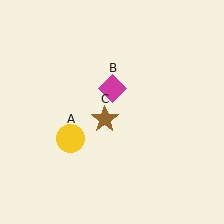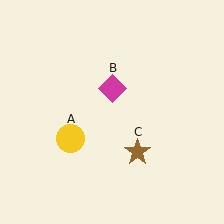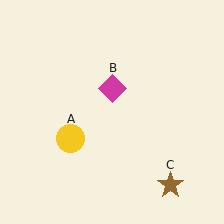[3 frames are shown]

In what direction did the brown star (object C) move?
The brown star (object C) moved down and to the right.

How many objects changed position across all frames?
1 object changed position: brown star (object C).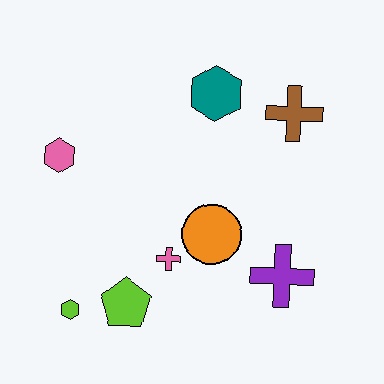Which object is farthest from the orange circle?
The pink hexagon is farthest from the orange circle.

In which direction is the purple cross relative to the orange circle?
The purple cross is to the right of the orange circle.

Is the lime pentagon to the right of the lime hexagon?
Yes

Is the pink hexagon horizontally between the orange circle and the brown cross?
No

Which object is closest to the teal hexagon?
The brown cross is closest to the teal hexagon.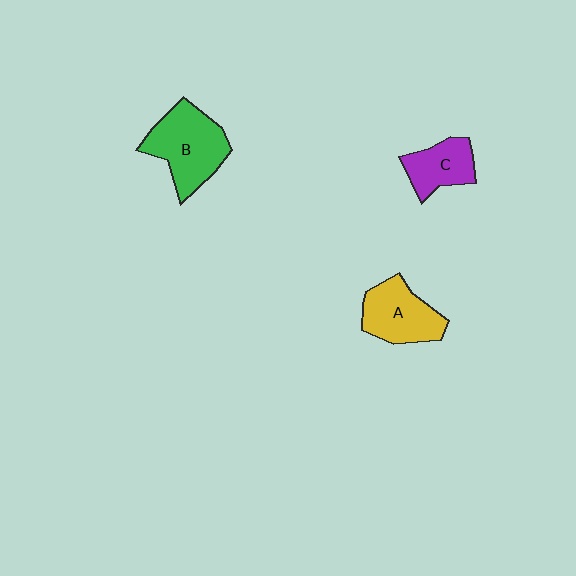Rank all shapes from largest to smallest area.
From largest to smallest: B (green), A (yellow), C (purple).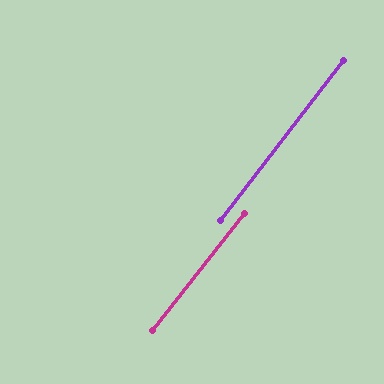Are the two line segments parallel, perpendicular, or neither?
Parallel — their directions differ by only 0.8°.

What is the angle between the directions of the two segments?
Approximately 1 degree.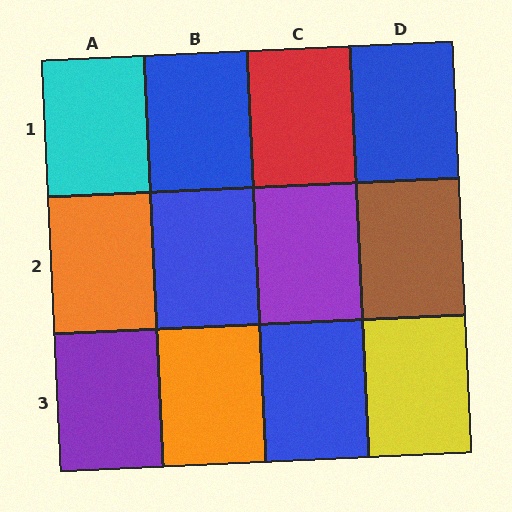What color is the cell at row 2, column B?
Blue.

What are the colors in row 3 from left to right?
Purple, orange, blue, yellow.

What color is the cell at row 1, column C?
Red.